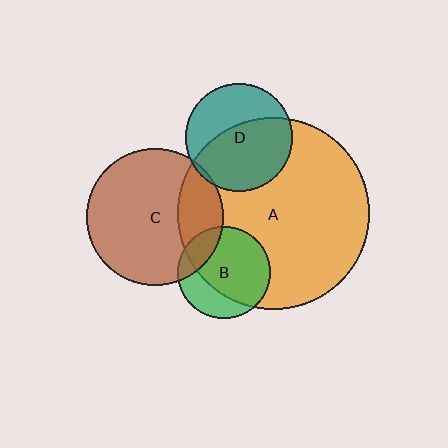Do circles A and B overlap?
Yes.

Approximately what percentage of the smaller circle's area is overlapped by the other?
Approximately 70%.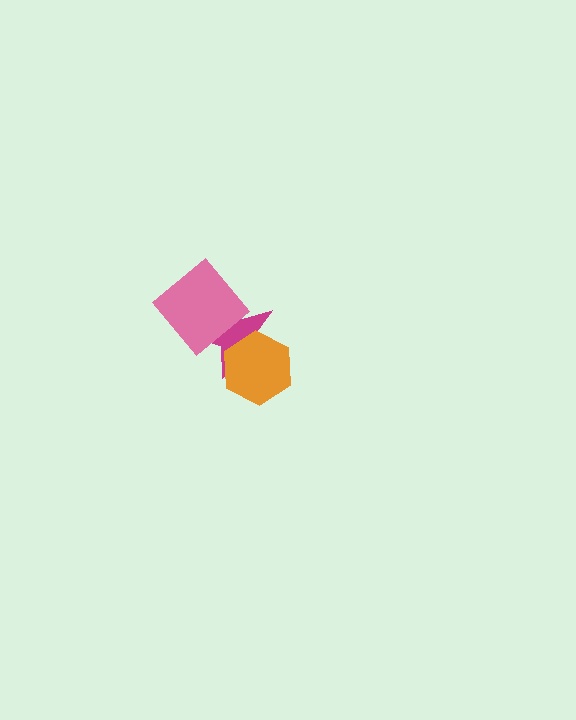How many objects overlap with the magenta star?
2 objects overlap with the magenta star.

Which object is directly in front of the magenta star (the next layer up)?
The orange hexagon is directly in front of the magenta star.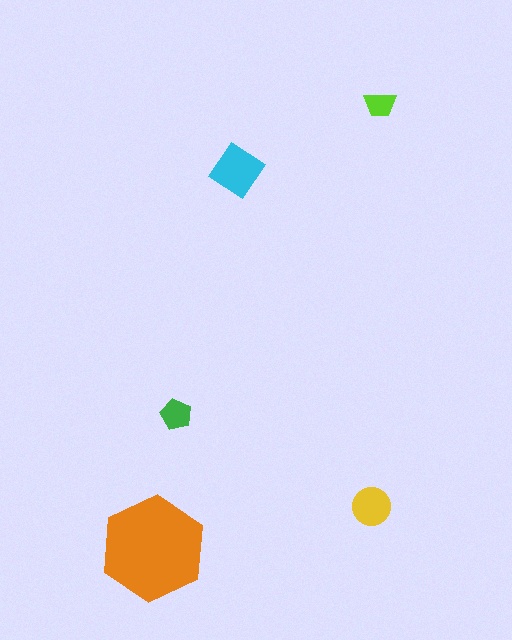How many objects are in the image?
There are 5 objects in the image.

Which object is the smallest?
The lime trapezoid.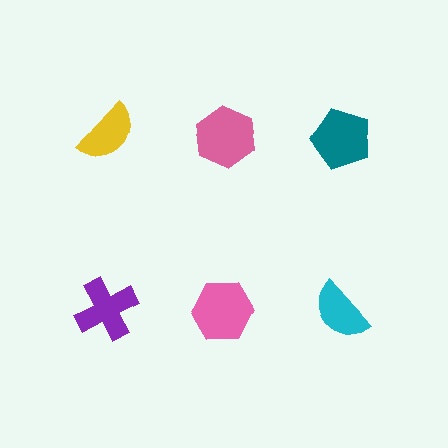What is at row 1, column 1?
A yellow semicircle.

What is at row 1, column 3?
A teal pentagon.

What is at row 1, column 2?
A pink hexagon.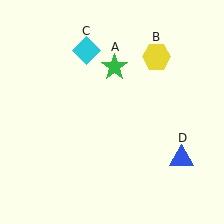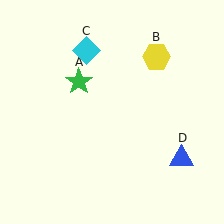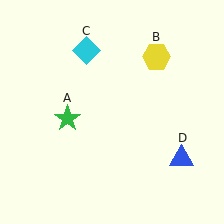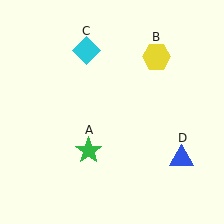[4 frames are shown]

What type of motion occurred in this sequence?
The green star (object A) rotated counterclockwise around the center of the scene.